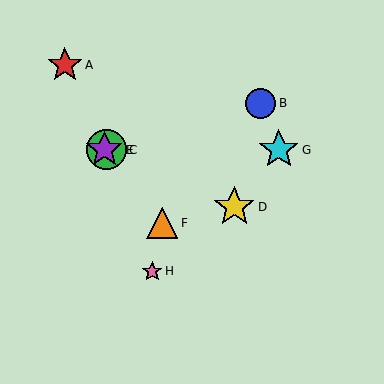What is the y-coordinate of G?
Object G is at y≈150.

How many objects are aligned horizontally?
3 objects (C, E, G) are aligned horizontally.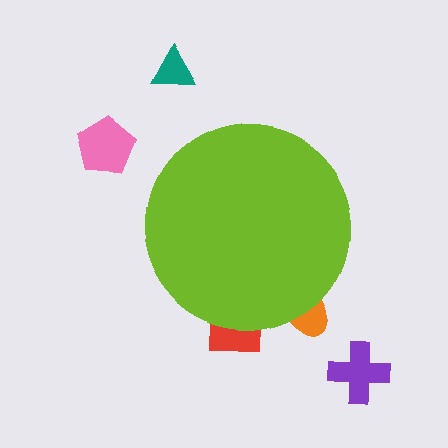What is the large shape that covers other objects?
A lime circle.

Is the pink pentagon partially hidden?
No, the pink pentagon is fully visible.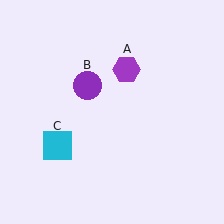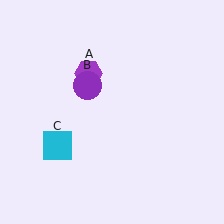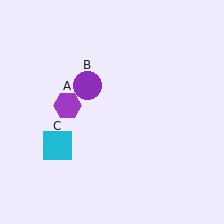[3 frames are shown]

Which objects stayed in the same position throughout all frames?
Purple circle (object B) and cyan square (object C) remained stationary.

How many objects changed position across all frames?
1 object changed position: purple hexagon (object A).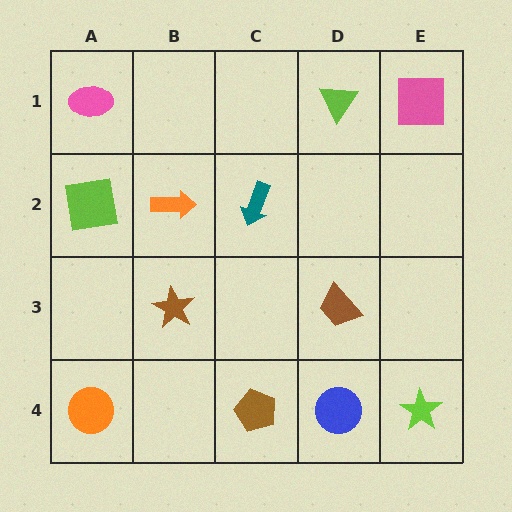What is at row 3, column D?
A brown trapezoid.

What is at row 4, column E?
A lime star.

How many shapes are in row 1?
3 shapes.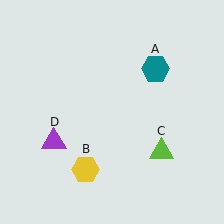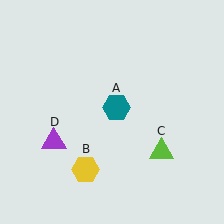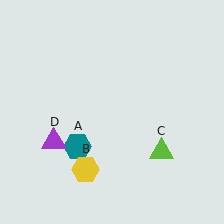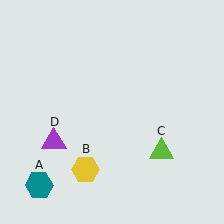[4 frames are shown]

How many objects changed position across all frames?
1 object changed position: teal hexagon (object A).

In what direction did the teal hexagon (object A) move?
The teal hexagon (object A) moved down and to the left.